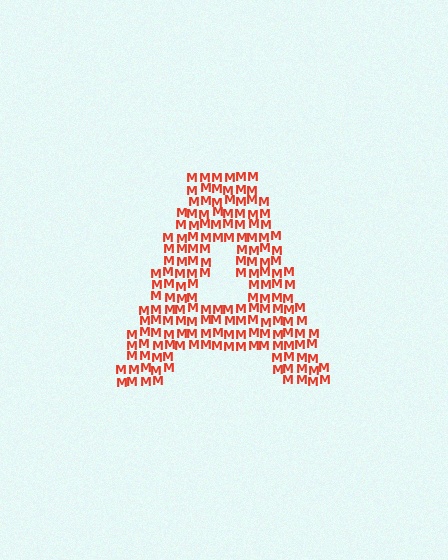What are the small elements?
The small elements are letter M's.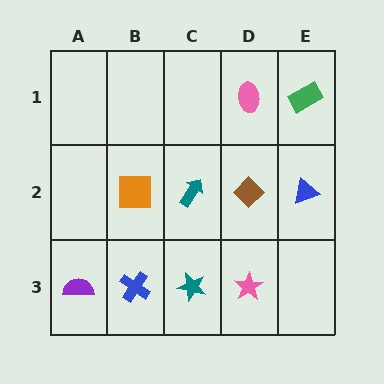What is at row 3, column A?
A purple semicircle.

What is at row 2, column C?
A teal arrow.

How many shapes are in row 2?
4 shapes.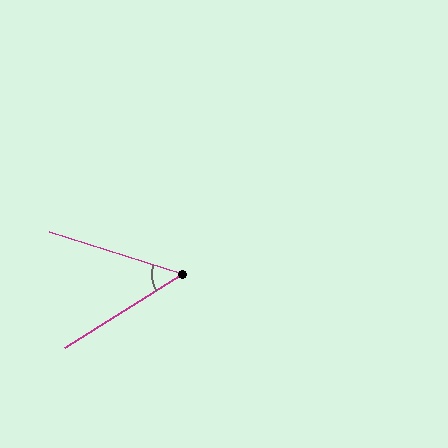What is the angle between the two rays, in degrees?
Approximately 50 degrees.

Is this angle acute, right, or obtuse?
It is acute.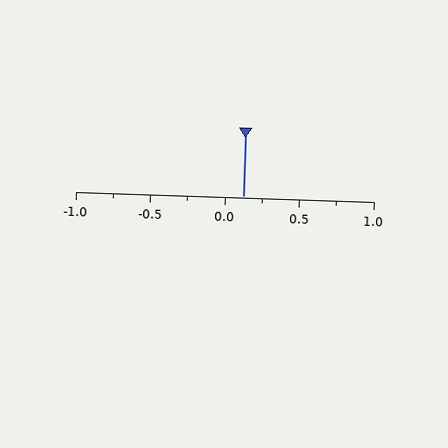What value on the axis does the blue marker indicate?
The marker indicates approximately 0.12.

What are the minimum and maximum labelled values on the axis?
The axis runs from -1.0 to 1.0.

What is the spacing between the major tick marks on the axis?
The major ticks are spaced 0.5 apart.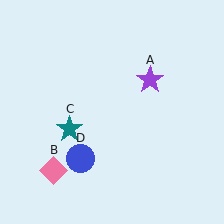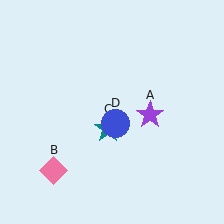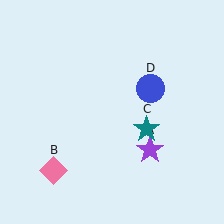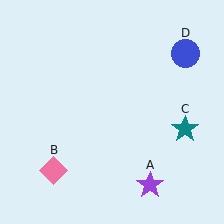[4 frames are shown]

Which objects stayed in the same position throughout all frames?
Pink diamond (object B) remained stationary.